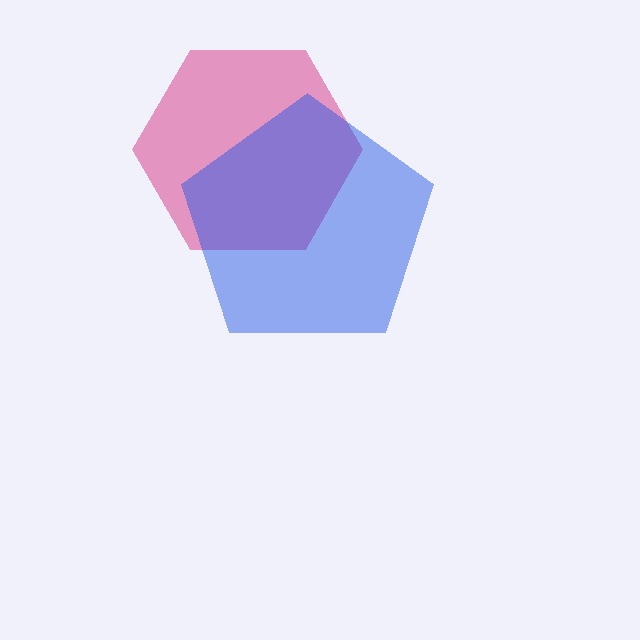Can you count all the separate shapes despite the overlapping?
Yes, there are 2 separate shapes.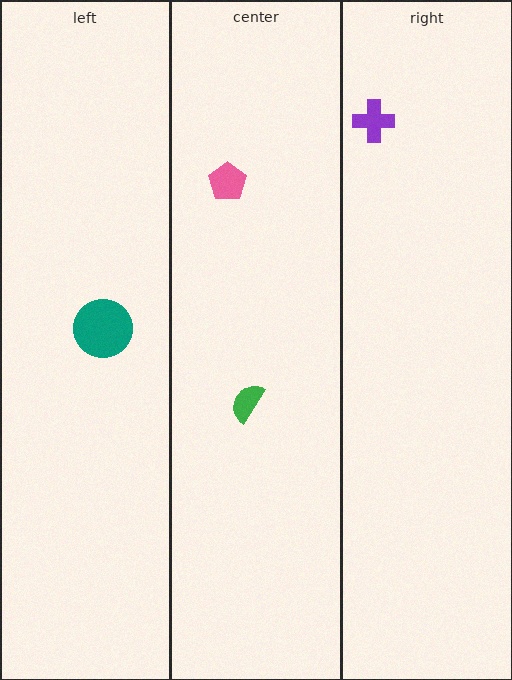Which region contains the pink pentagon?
The center region.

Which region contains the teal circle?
The left region.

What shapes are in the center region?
The pink pentagon, the green semicircle.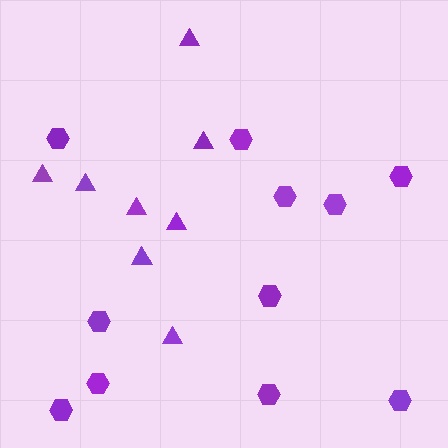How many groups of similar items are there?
There are 2 groups: one group of hexagons (11) and one group of triangles (8).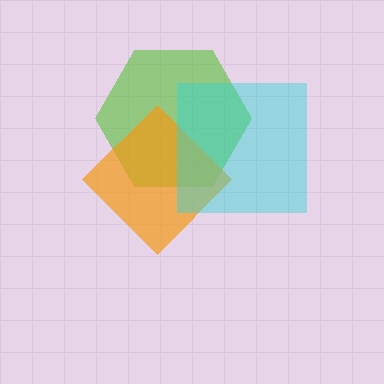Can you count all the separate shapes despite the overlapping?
Yes, there are 3 separate shapes.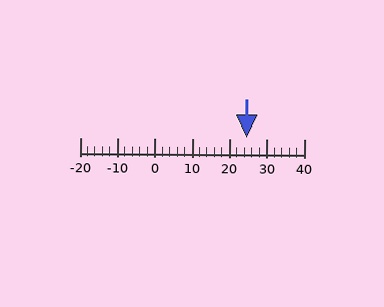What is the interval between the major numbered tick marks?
The major tick marks are spaced 10 units apart.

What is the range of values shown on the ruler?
The ruler shows values from -20 to 40.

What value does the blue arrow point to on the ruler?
The blue arrow points to approximately 24.